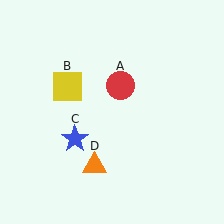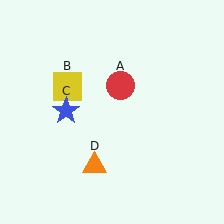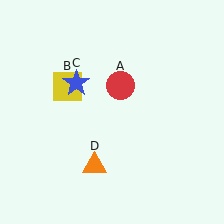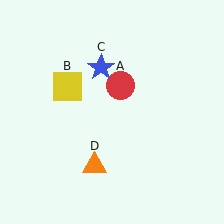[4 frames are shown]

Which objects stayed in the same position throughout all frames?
Red circle (object A) and yellow square (object B) and orange triangle (object D) remained stationary.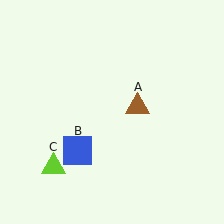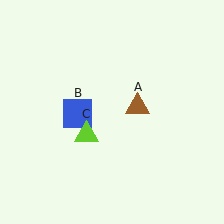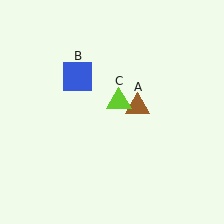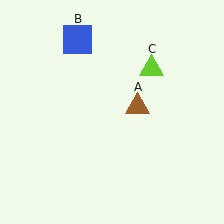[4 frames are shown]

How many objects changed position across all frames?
2 objects changed position: blue square (object B), lime triangle (object C).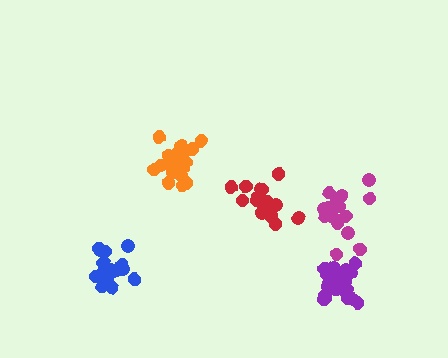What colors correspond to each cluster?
The clusters are colored: red, blue, purple, orange, magenta.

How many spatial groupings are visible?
There are 5 spatial groupings.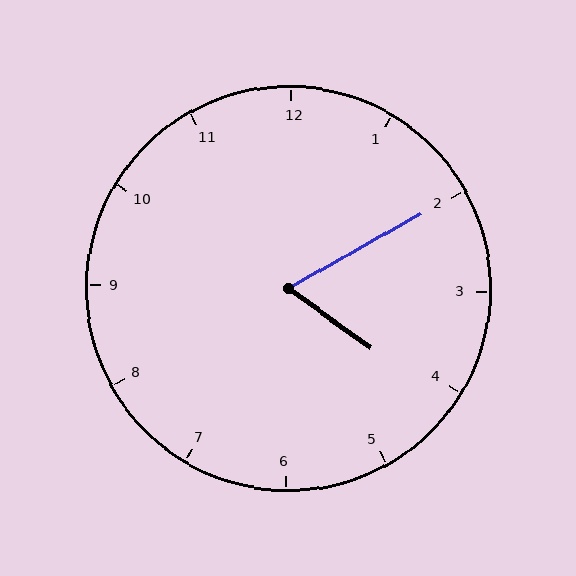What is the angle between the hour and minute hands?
Approximately 65 degrees.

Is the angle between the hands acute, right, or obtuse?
It is acute.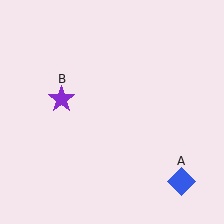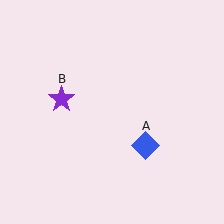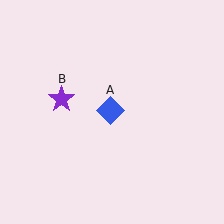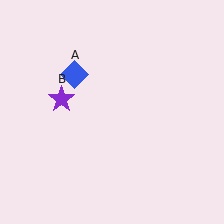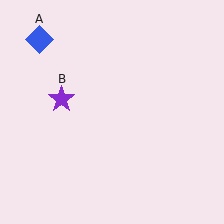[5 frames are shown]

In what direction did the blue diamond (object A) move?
The blue diamond (object A) moved up and to the left.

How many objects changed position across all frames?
1 object changed position: blue diamond (object A).